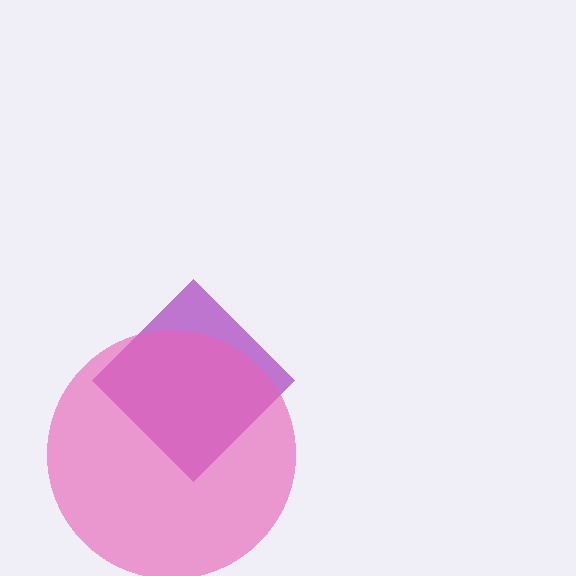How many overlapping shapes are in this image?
There are 2 overlapping shapes in the image.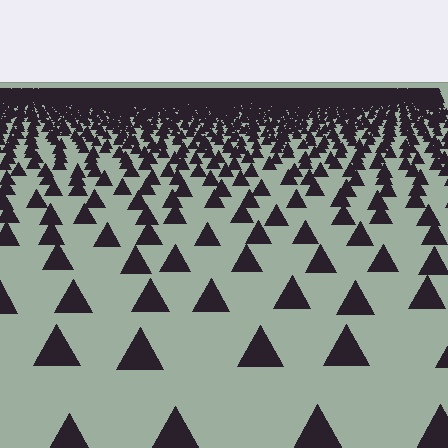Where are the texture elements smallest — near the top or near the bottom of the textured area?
Near the top.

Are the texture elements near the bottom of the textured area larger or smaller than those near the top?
Larger. Near the bottom, elements are closer to the viewer and appear at a bigger on-screen size.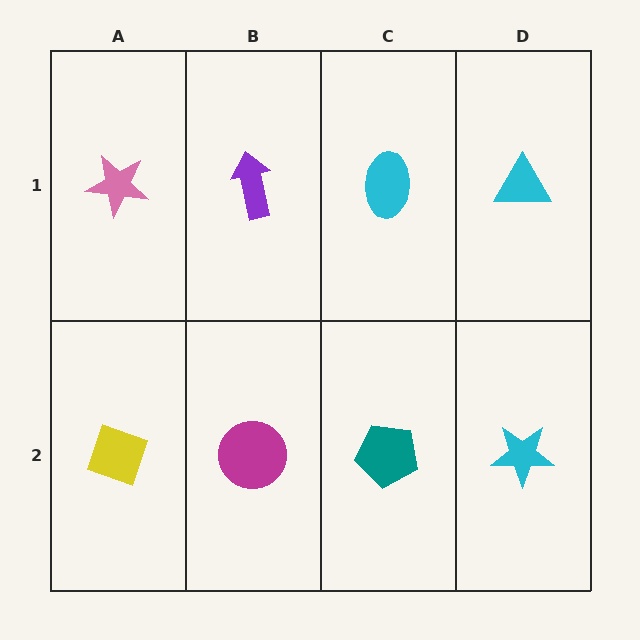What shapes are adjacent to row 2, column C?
A cyan ellipse (row 1, column C), a magenta circle (row 2, column B), a cyan star (row 2, column D).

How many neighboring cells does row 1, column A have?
2.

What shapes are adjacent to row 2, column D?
A cyan triangle (row 1, column D), a teal pentagon (row 2, column C).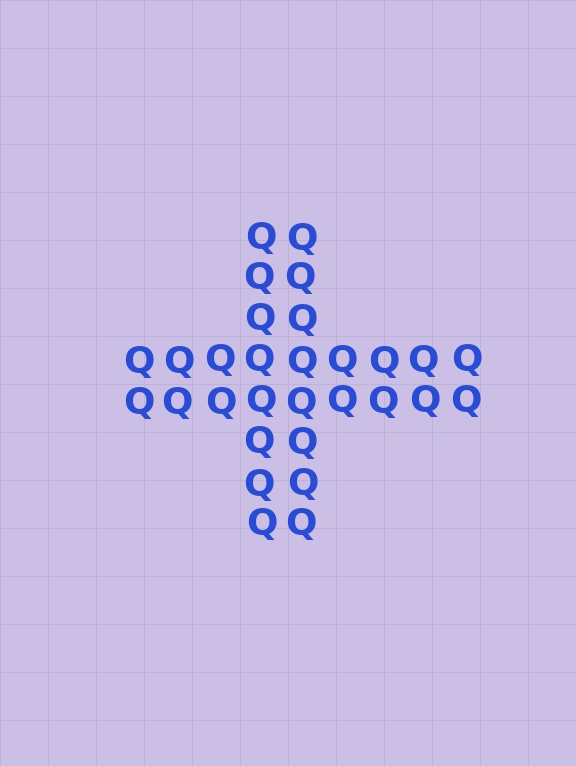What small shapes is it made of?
It is made of small letter Q's.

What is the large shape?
The large shape is a cross.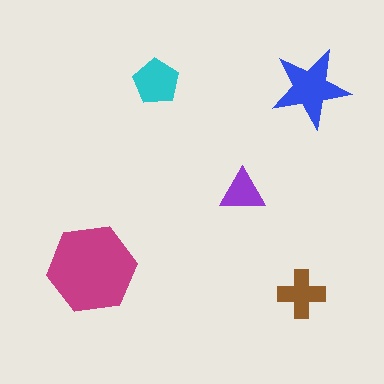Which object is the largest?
The magenta hexagon.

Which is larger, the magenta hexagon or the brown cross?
The magenta hexagon.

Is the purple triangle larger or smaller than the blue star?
Smaller.